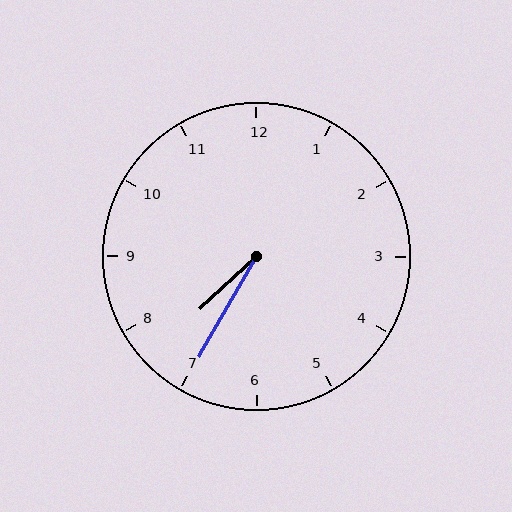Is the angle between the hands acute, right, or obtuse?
It is acute.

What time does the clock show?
7:35.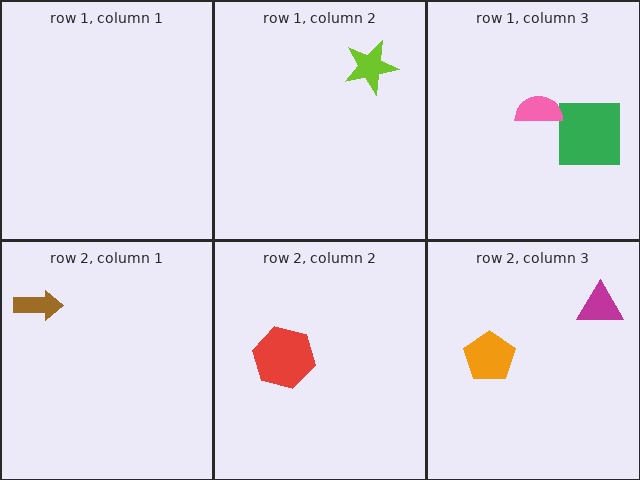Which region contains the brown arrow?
The row 2, column 1 region.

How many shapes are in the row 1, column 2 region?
1.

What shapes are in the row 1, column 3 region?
The green square, the pink semicircle.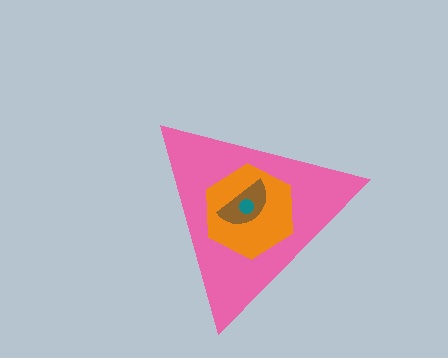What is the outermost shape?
The pink triangle.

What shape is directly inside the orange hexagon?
The brown semicircle.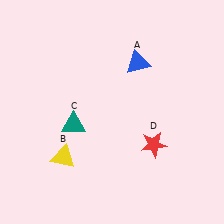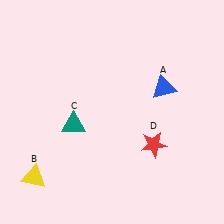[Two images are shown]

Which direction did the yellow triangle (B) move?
The yellow triangle (B) moved left.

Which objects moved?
The objects that moved are: the blue triangle (A), the yellow triangle (B).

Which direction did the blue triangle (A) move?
The blue triangle (A) moved right.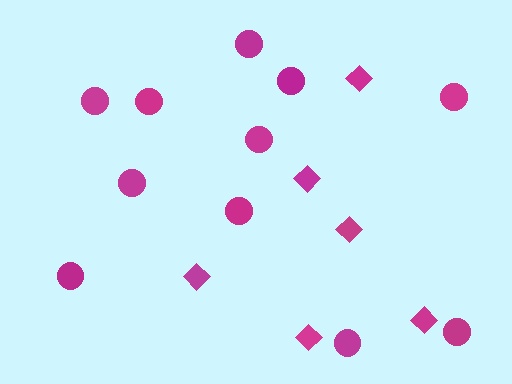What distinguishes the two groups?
There are 2 groups: one group of diamonds (6) and one group of circles (11).